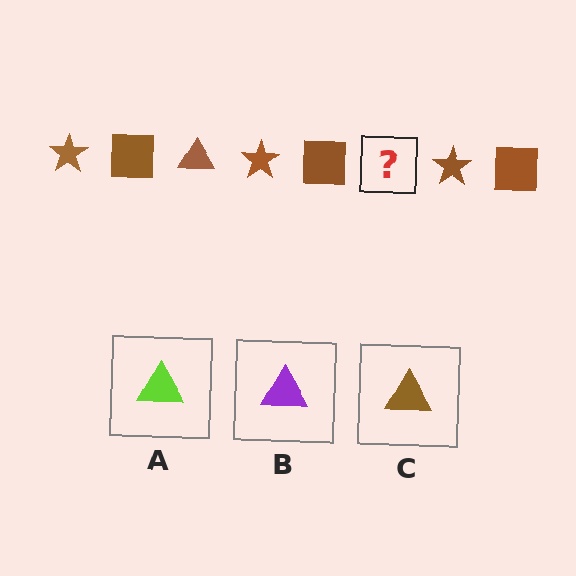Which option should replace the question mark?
Option C.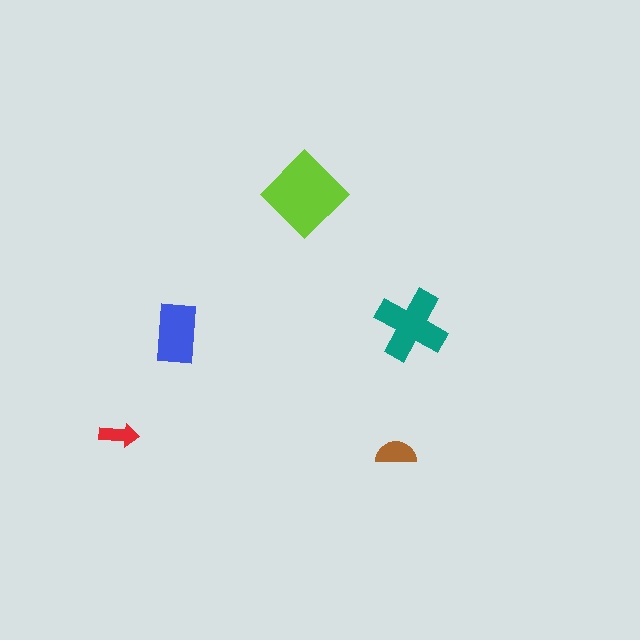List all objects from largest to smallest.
The lime diamond, the teal cross, the blue rectangle, the brown semicircle, the red arrow.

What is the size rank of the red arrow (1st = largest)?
5th.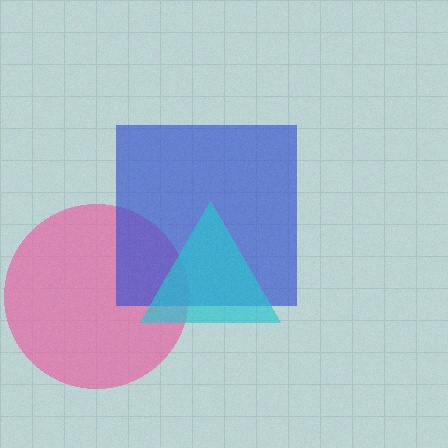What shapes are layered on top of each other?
The layered shapes are: a pink circle, a blue square, a cyan triangle.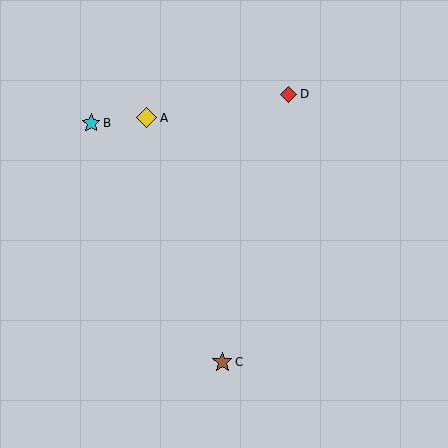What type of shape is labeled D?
Shape D is a red diamond.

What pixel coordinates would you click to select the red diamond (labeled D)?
Click at (289, 94) to select the red diamond D.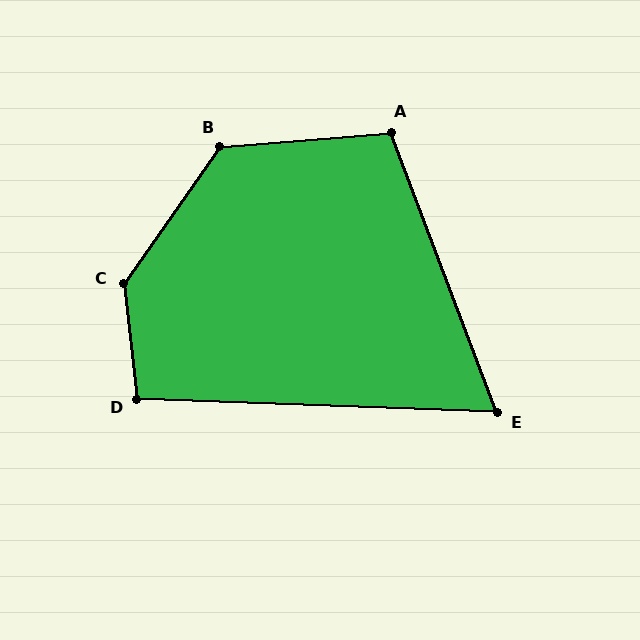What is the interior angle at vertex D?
Approximately 98 degrees (obtuse).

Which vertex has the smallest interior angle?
E, at approximately 67 degrees.